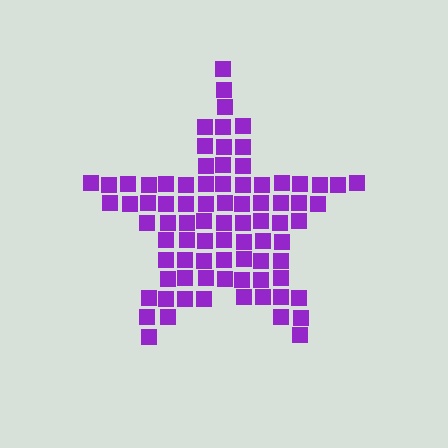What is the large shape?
The large shape is a star.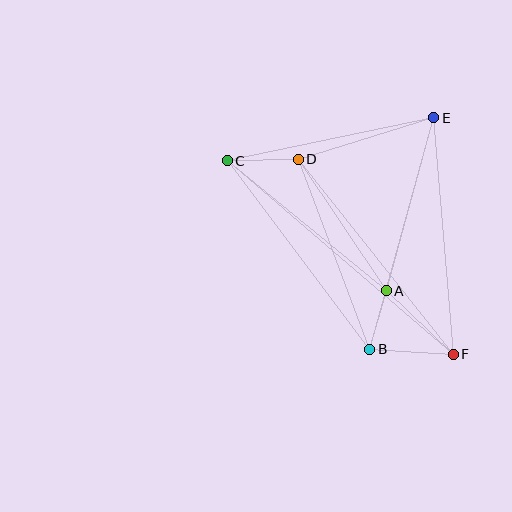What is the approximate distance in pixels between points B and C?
The distance between B and C is approximately 236 pixels.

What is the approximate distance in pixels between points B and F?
The distance between B and F is approximately 84 pixels.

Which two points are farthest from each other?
Points C and F are farthest from each other.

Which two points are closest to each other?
Points A and B are closest to each other.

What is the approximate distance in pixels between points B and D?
The distance between B and D is approximately 203 pixels.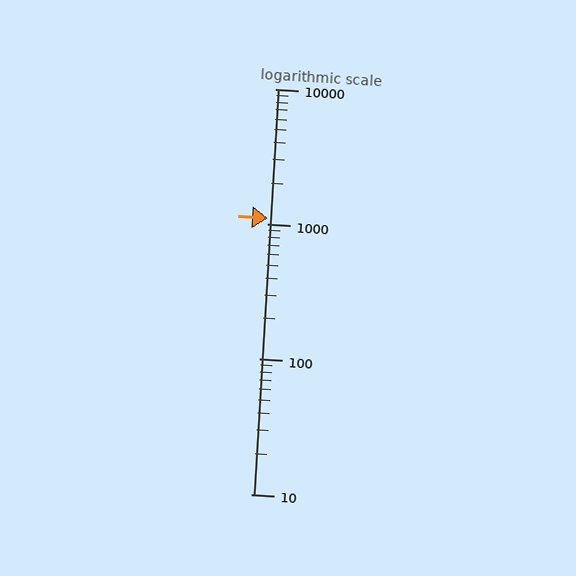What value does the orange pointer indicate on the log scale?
The pointer indicates approximately 1100.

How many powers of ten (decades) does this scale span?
The scale spans 3 decades, from 10 to 10000.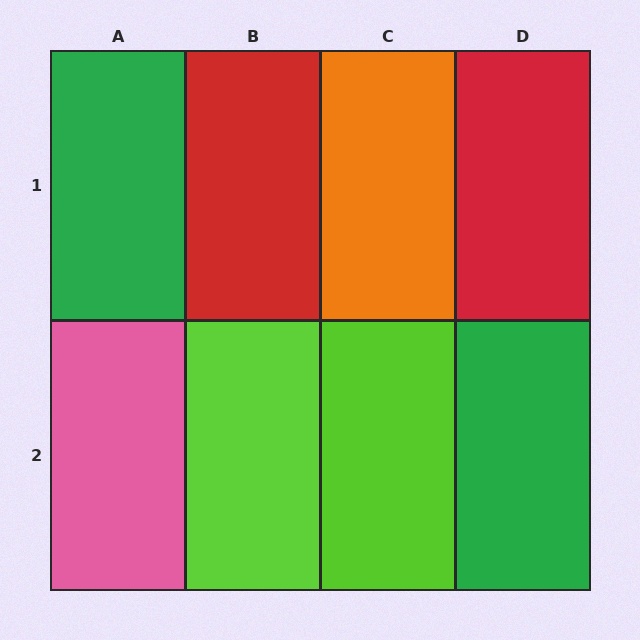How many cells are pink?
1 cell is pink.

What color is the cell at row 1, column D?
Red.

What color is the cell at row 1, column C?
Orange.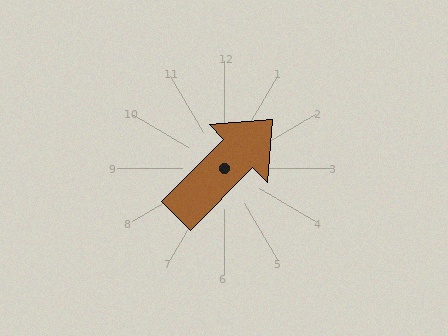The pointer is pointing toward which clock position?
Roughly 1 o'clock.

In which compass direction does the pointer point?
Northeast.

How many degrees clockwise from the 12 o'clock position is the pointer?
Approximately 45 degrees.